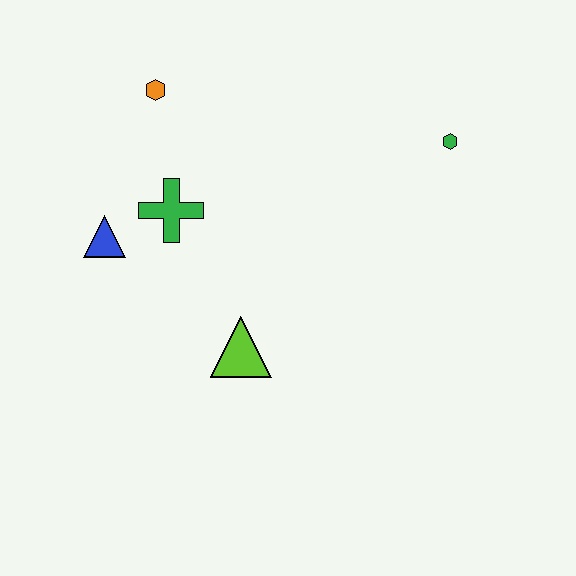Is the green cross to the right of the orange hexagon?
Yes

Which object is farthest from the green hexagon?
The blue triangle is farthest from the green hexagon.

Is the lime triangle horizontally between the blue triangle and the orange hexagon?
No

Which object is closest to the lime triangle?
The green cross is closest to the lime triangle.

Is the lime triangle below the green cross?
Yes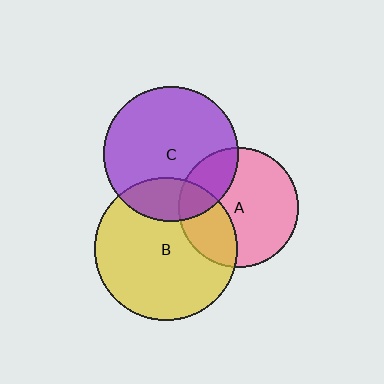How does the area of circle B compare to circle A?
Approximately 1.4 times.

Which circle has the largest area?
Circle B (yellow).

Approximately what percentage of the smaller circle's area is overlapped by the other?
Approximately 25%.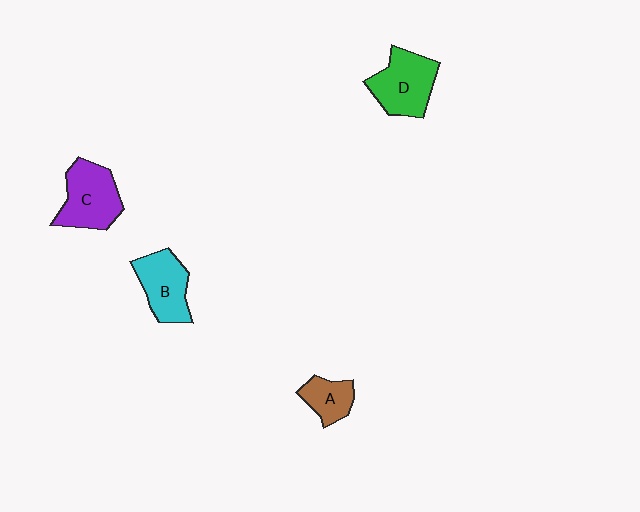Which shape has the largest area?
Shape D (green).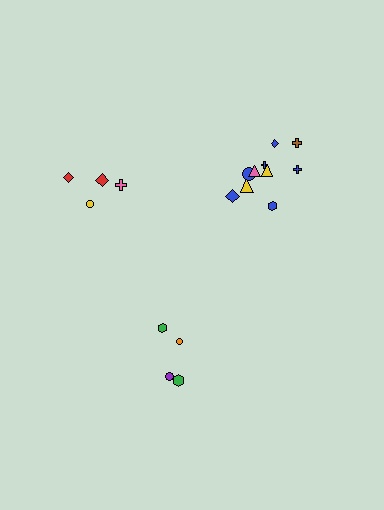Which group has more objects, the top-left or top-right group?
The top-right group.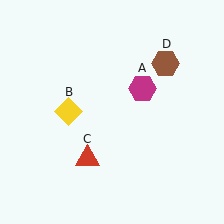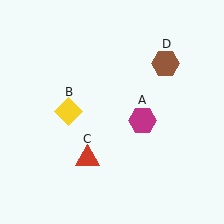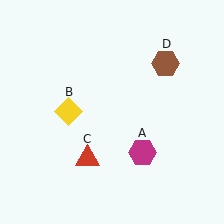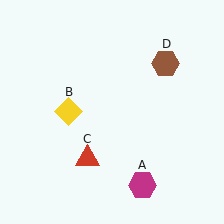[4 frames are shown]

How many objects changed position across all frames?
1 object changed position: magenta hexagon (object A).